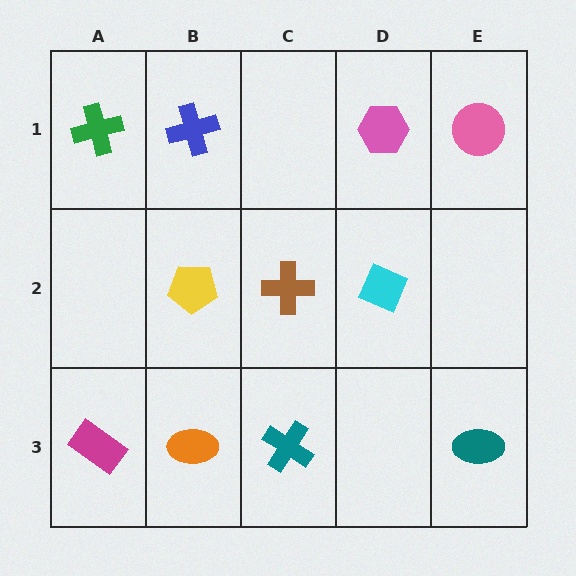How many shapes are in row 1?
4 shapes.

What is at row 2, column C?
A brown cross.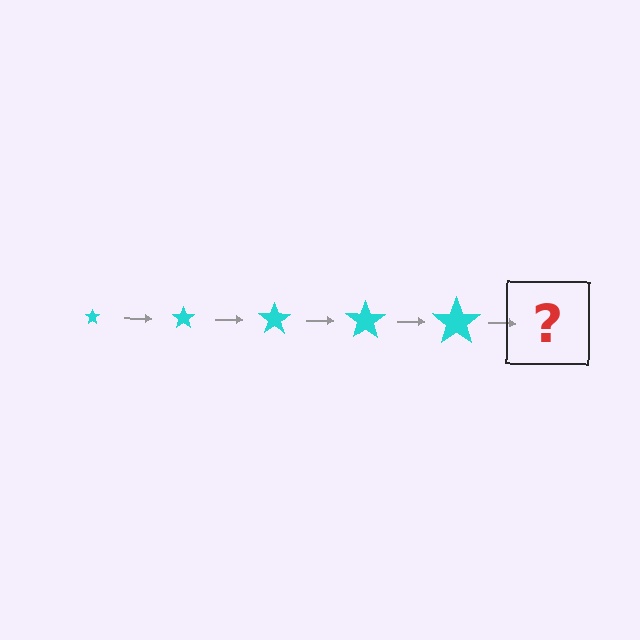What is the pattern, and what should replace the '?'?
The pattern is that the star gets progressively larger each step. The '?' should be a cyan star, larger than the previous one.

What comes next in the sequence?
The next element should be a cyan star, larger than the previous one.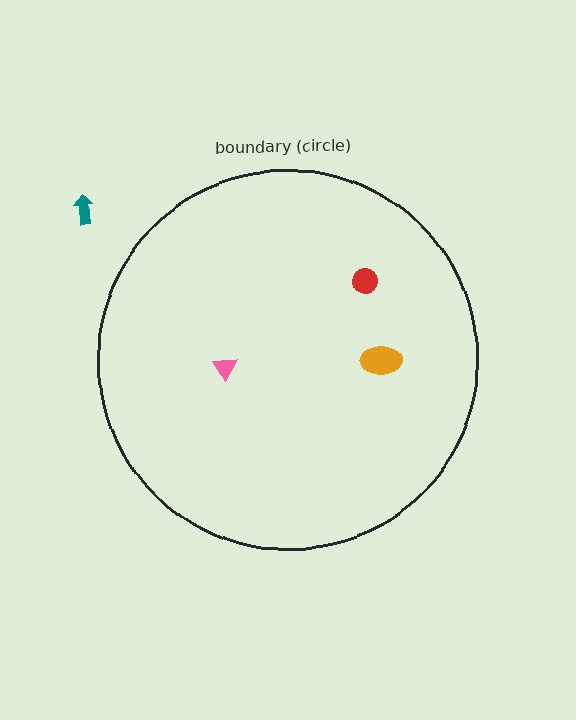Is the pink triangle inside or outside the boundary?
Inside.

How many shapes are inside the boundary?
3 inside, 1 outside.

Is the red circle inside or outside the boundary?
Inside.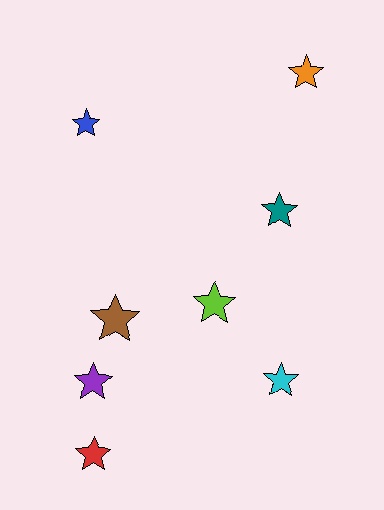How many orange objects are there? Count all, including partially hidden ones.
There is 1 orange object.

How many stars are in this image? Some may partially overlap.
There are 8 stars.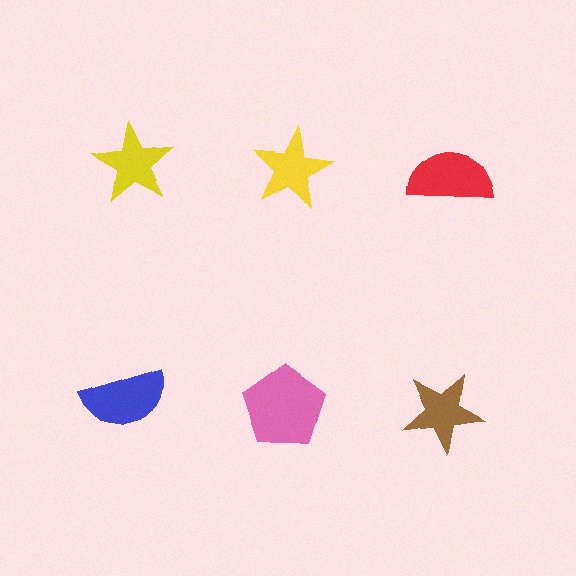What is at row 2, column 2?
A pink pentagon.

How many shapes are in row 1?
3 shapes.